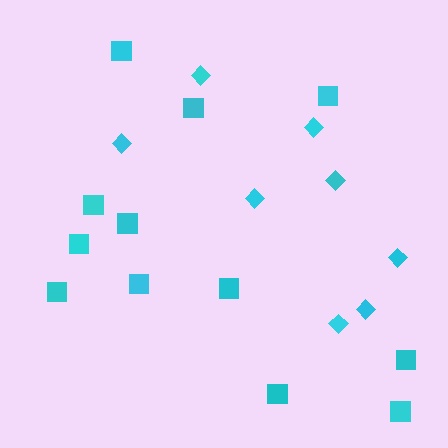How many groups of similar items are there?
There are 2 groups: one group of diamonds (8) and one group of squares (12).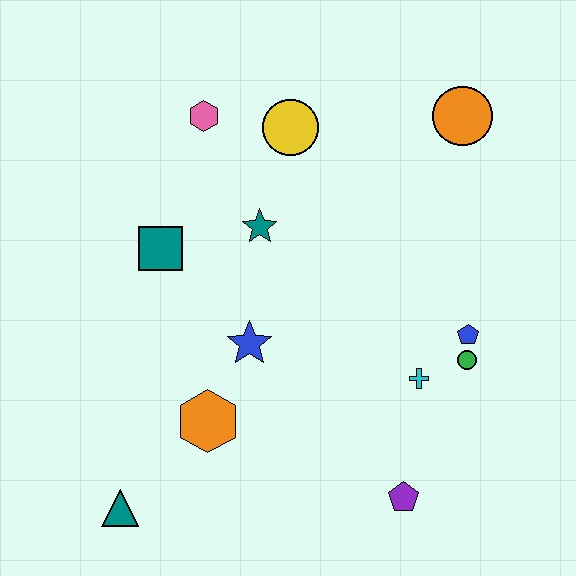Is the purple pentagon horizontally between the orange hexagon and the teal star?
No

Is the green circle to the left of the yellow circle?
No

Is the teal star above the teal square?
Yes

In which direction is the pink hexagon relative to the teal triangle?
The pink hexagon is above the teal triangle.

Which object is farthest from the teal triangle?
The orange circle is farthest from the teal triangle.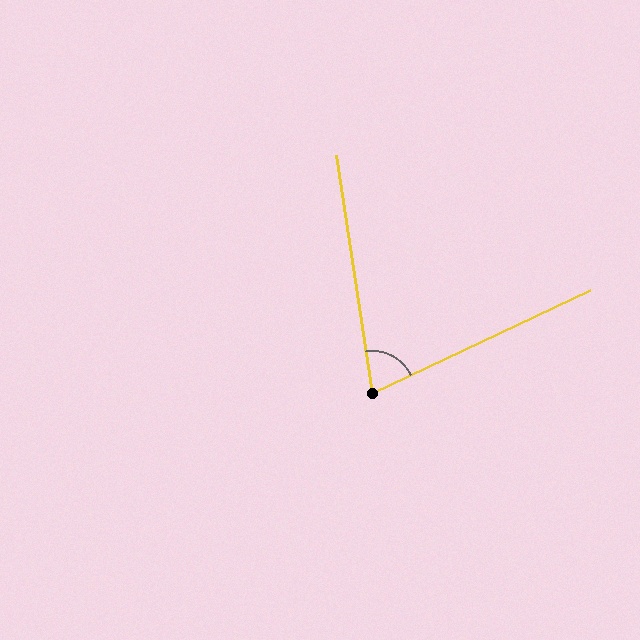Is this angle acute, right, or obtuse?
It is acute.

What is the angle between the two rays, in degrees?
Approximately 73 degrees.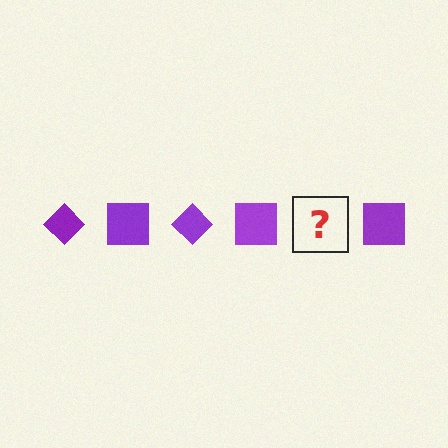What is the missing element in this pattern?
The missing element is a purple diamond.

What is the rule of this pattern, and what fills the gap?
The rule is that the pattern cycles through diamond, square shapes in purple. The gap should be filled with a purple diamond.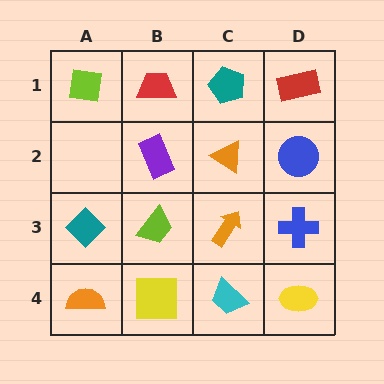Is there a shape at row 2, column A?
No, that cell is empty.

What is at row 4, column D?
A yellow ellipse.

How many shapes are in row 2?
3 shapes.